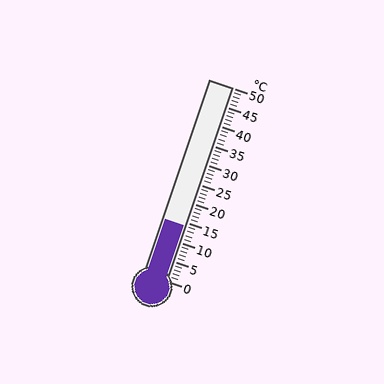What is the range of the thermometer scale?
The thermometer scale ranges from 0°C to 50°C.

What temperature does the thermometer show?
The thermometer shows approximately 14°C.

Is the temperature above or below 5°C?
The temperature is above 5°C.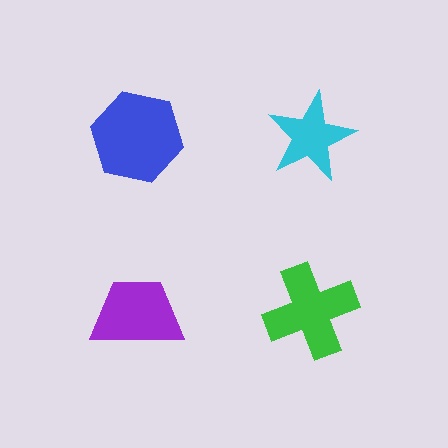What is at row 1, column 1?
A blue hexagon.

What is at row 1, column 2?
A cyan star.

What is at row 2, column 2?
A green cross.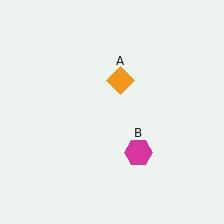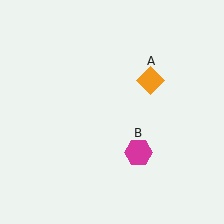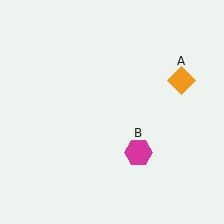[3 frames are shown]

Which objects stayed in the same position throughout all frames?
Magenta hexagon (object B) remained stationary.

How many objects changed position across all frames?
1 object changed position: orange diamond (object A).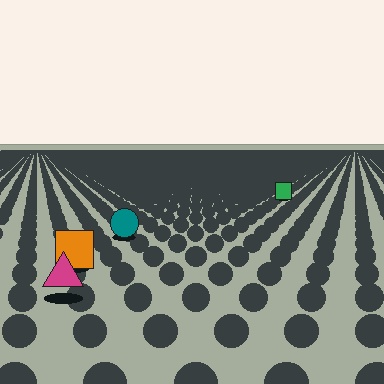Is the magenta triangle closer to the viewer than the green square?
Yes. The magenta triangle is closer — you can tell from the texture gradient: the ground texture is coarser near it.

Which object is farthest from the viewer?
The green square is farthest from the viewer. It appears smaller and the ground texture around it is denser.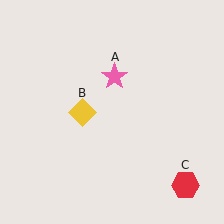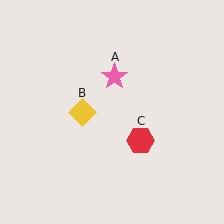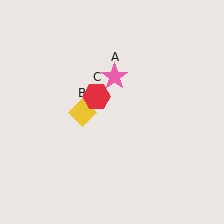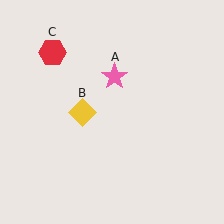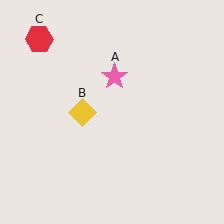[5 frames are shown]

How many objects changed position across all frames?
1 object changed position: red hexagon (object C).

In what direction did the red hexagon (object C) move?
The red hexagon (object C) moved up and to the left.